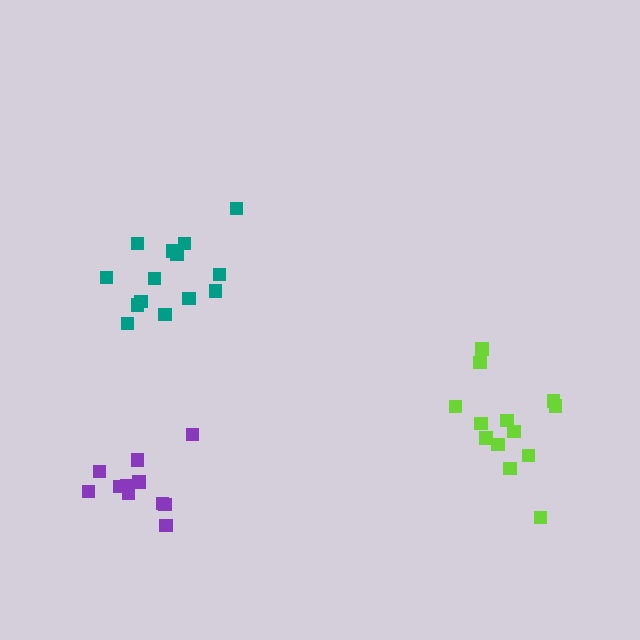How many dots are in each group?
Group 1: 13 dots, Group 2: 14 dots, Group 3: 11 dots (38 total).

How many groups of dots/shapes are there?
There are 3 groups.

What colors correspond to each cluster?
The clusters are colored: lime, teal, purple.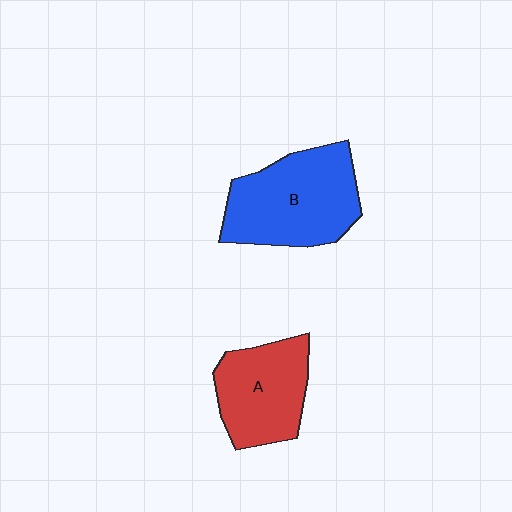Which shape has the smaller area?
Shape A (red).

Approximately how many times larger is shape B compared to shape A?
Approximately 1.3 times.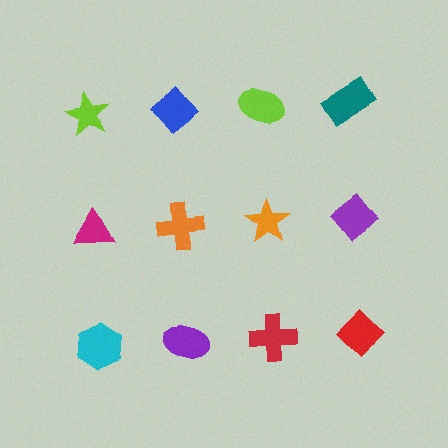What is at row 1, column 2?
A blue diamond.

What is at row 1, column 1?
A lime star.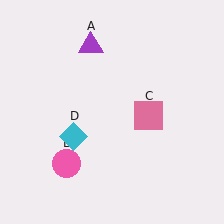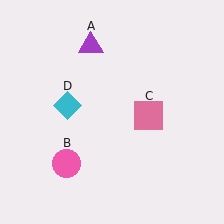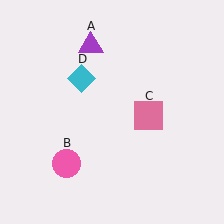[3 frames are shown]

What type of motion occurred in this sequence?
The cyan diamond (object D) rotated clockwise around the center of the scene.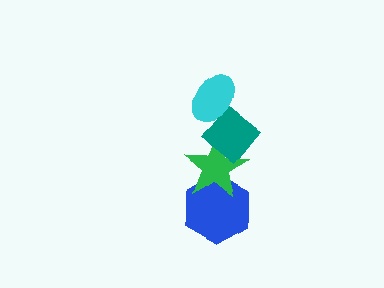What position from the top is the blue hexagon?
The blue hexagon is 4th from the top.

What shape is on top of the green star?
The teal diamond is on top of the green star.